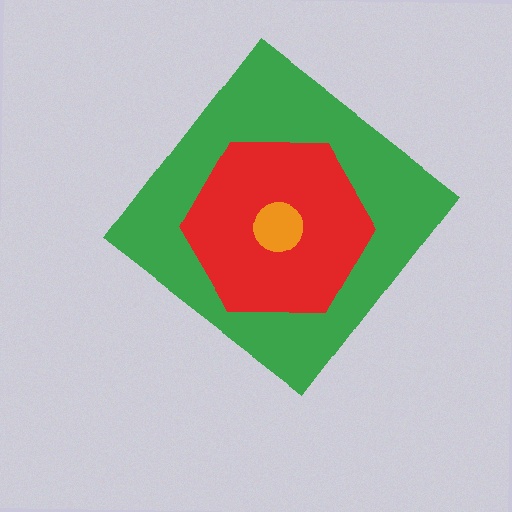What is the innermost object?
The orange circle.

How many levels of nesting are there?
3.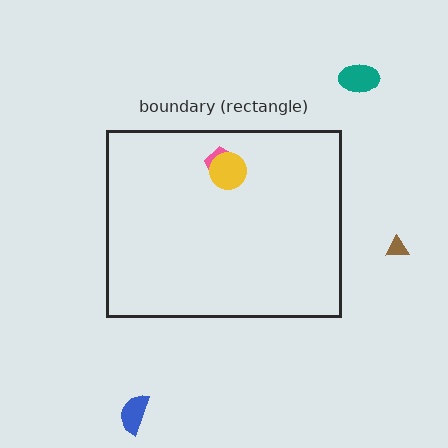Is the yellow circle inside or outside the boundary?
Inside.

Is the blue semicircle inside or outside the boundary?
Outside.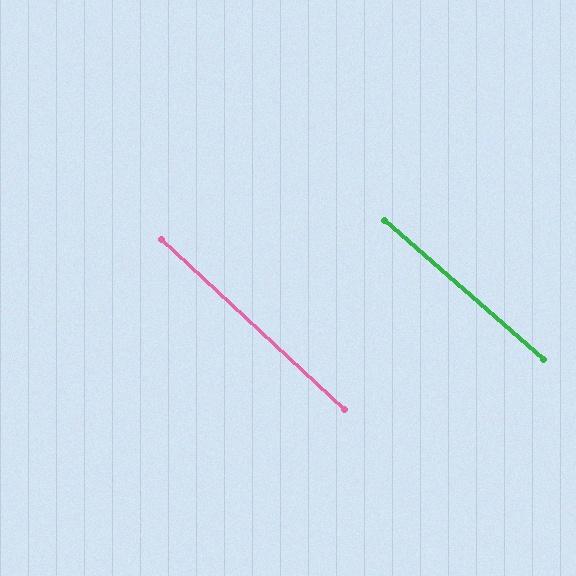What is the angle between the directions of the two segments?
Approximately 2 degrees.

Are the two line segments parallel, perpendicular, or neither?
Parallel — their directions differ by only 1.5°.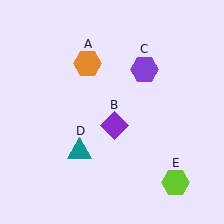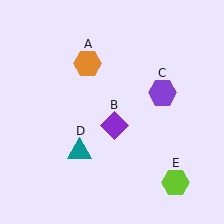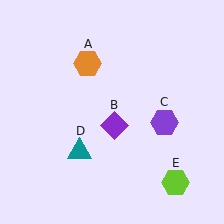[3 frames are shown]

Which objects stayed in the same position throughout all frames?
Orange hexagon (object A) and purple diamond (object B) and teal triangle (object D) and lime hexagon (object E) remained stationary.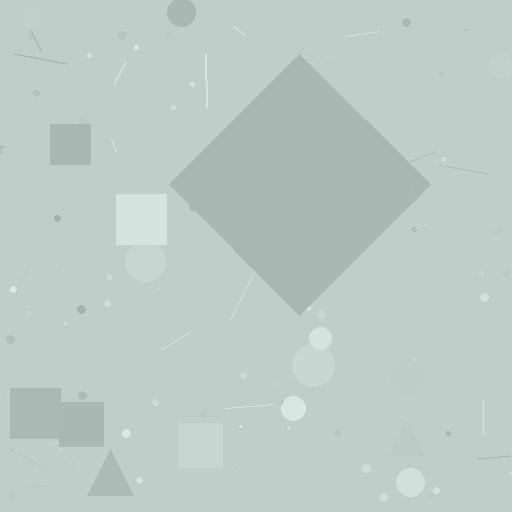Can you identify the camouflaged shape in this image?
The camouflaged shape is a diamond.